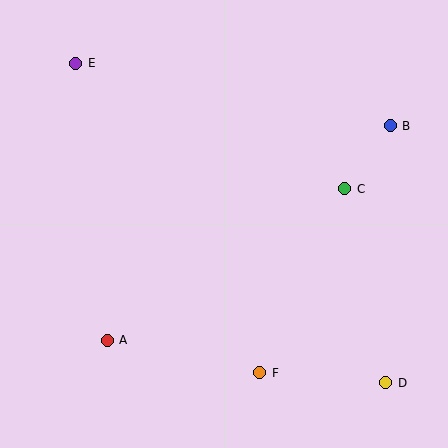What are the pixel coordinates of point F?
Point F is at (260, 373).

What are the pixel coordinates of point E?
Point E is at (76, 63).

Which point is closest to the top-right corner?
Point B is closest to the top-right corner.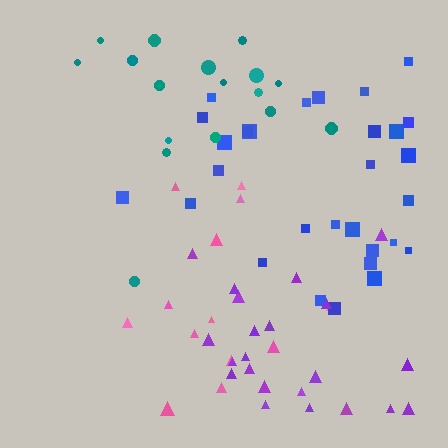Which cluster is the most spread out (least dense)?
Pink.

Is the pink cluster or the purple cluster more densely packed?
Purple.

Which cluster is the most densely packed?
Blue.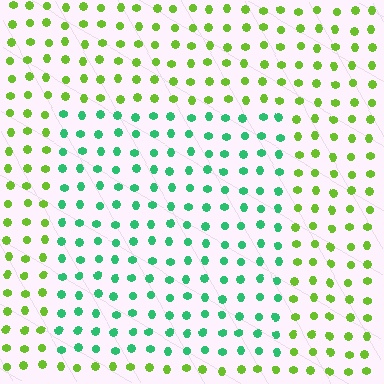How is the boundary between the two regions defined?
The boundary is defined purely by a slight shift in hue (about 53 degrees). Spacing, size, and orientation are identical on both sides.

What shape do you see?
I see a rectangle.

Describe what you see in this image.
The image is filled with small lime elements in a uniform arrangement. A rectangle-shaped region is visible where the elements are tinted to a slightly different hue, forming a subtle color boundary.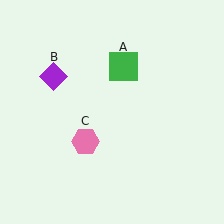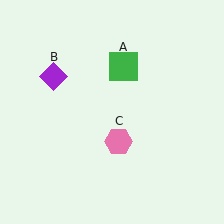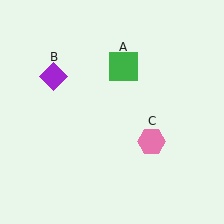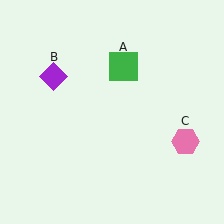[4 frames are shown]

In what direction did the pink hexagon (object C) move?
The pink hexagon (object C) moved right.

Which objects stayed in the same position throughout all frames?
Green square (object A) and purple diamond (object B) remained stationary.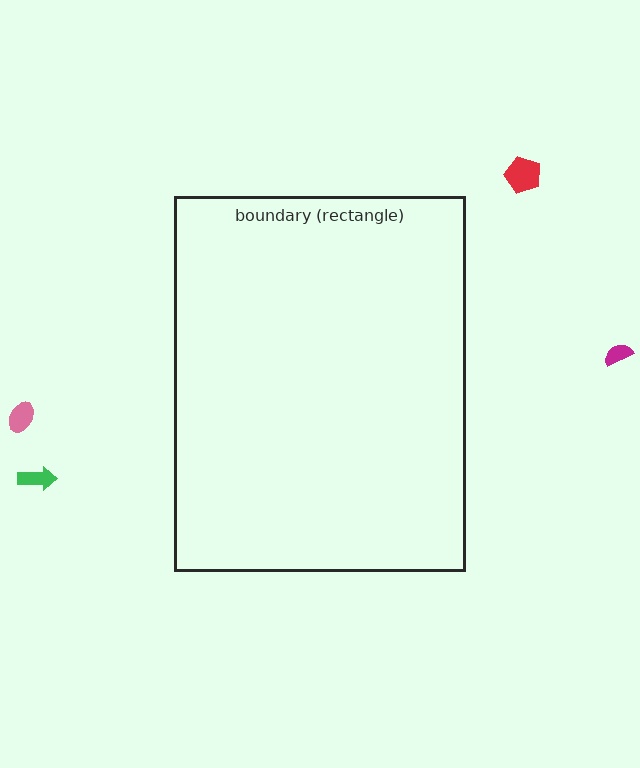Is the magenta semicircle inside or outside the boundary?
Outside.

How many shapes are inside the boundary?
0 inside, 4 outside.